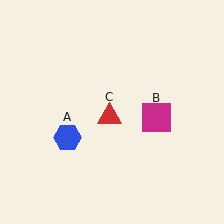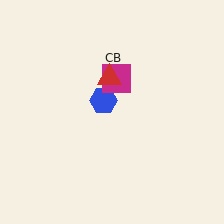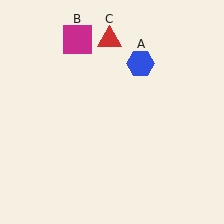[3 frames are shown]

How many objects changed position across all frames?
3 objects changed position: blue hexagon (object A), magenta square (object B), red triangle (object C).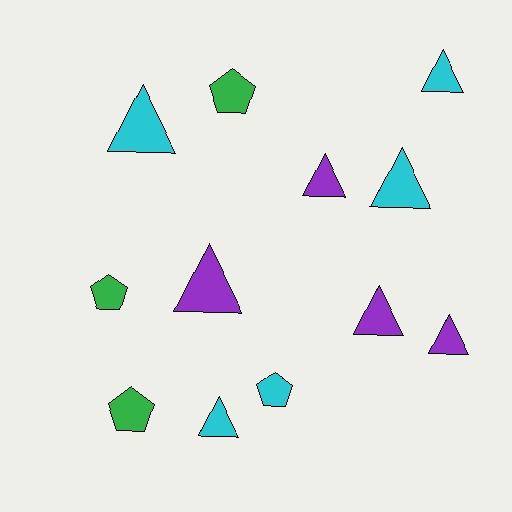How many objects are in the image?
There are 12 objects.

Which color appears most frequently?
Cyan, with 5 objects.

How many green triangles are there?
There are no green triangles.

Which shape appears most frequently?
Triangle, with 8 objects.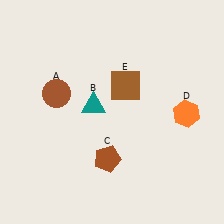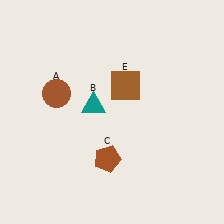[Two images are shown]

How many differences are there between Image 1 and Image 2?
There is 1 difference between the two images.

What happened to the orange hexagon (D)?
The orange hexagon (D) was removed in Image 2. It was in the bottom-right area of Image 1.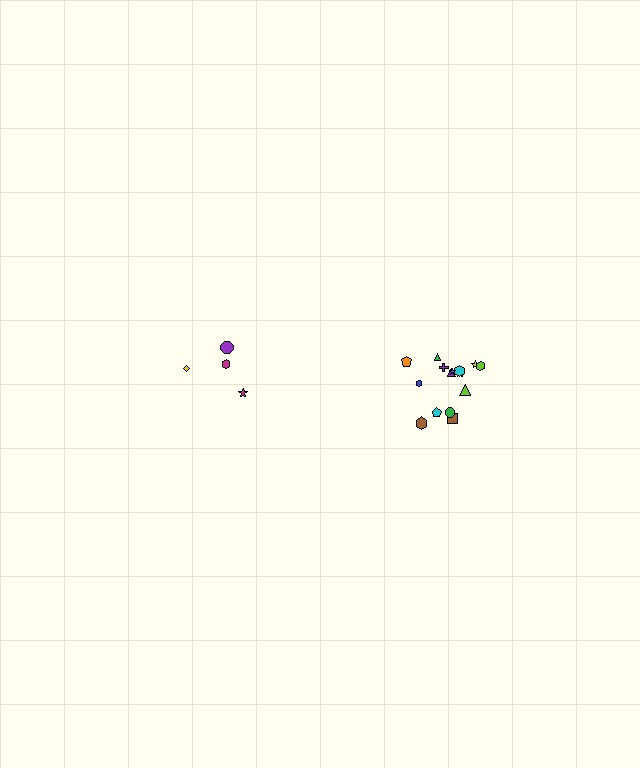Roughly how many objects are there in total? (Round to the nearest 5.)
Roughly 20 objects in total.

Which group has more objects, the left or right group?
The right group.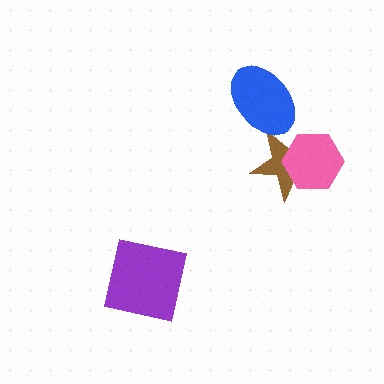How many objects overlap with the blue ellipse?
1 object overlaps with the blue ellipse.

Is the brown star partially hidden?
Yes, it is partially covered by another shape.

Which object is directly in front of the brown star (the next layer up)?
The blue ellipse is directly in front of the brown star.